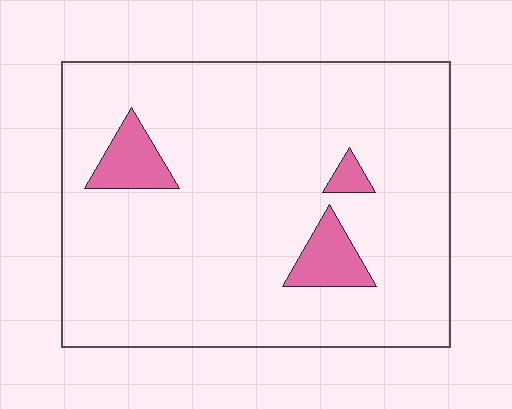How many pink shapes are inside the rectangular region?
3.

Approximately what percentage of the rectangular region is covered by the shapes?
Approximately 10%.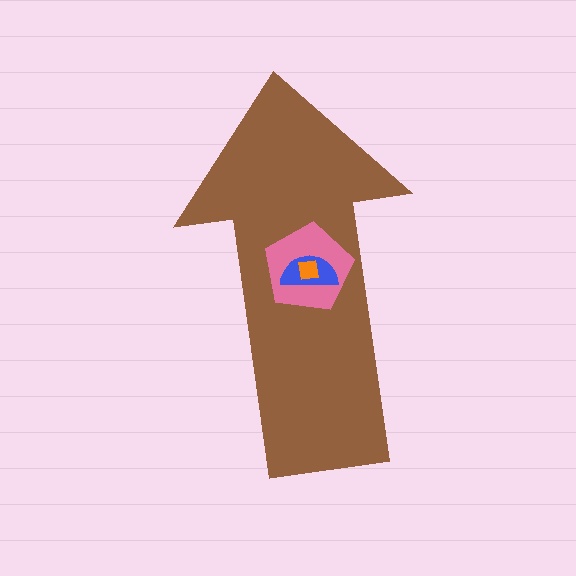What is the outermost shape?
The brown arrow.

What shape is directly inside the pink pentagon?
The blue semicircle.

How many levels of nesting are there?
4.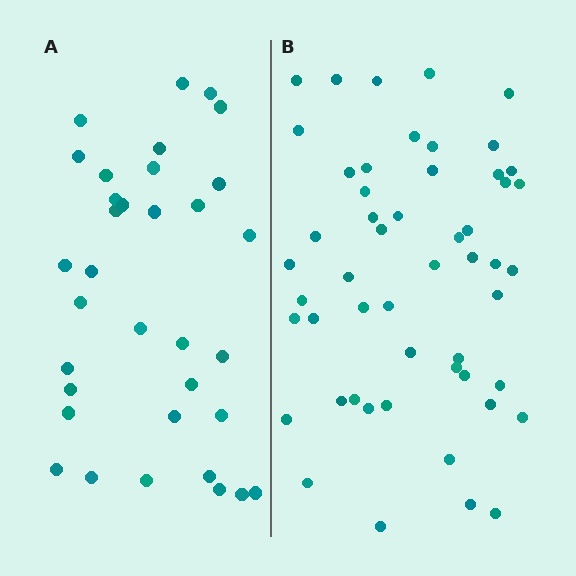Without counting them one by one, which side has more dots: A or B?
Region B (the right region) has more dots.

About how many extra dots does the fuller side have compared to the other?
Region B has approximately 20 more dots than region A.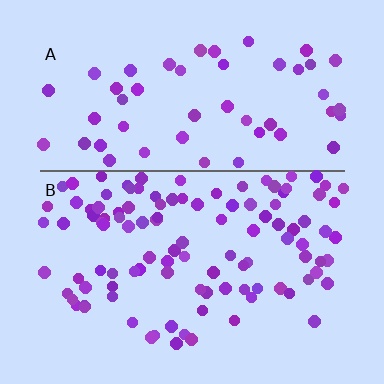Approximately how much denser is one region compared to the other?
Approximately 2.1× — region B over region A.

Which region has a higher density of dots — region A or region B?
B (the bottom).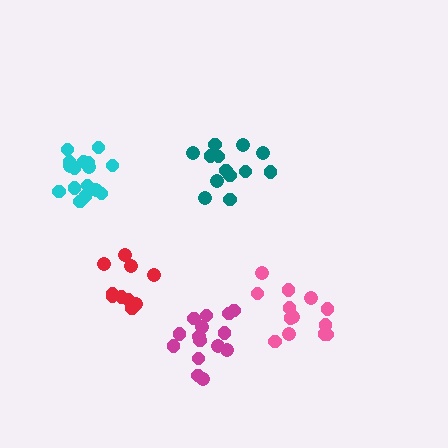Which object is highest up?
The teal cluster is topmost.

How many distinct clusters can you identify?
There are 5 distinct clusters.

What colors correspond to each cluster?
The clusters are colored: magenta, teal, red, cyan, pink.